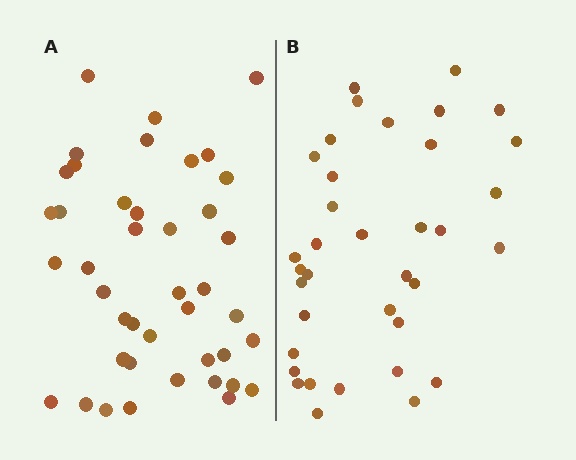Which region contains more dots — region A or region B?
Region A (the left region) has more dots.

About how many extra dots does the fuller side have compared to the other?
Region A has about 6 more dots than region B.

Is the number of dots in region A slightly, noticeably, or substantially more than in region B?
Region A has only slightly more — the two regions are fairly close. The ratio is roughly 1.2 to 1.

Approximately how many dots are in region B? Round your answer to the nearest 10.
About 40 dots. (The exact count is 36, which rounds to 40.)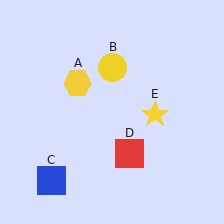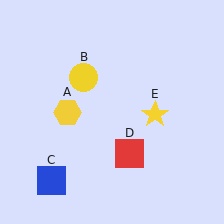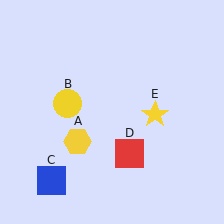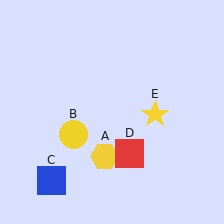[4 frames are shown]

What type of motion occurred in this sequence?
The yellow hexagon (object A), yellow circle (object B) rotated counterclockwise around the center of the scene.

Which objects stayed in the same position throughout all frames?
Blue square (object C) and red square (object D) and yellow star (object E) remained stationary.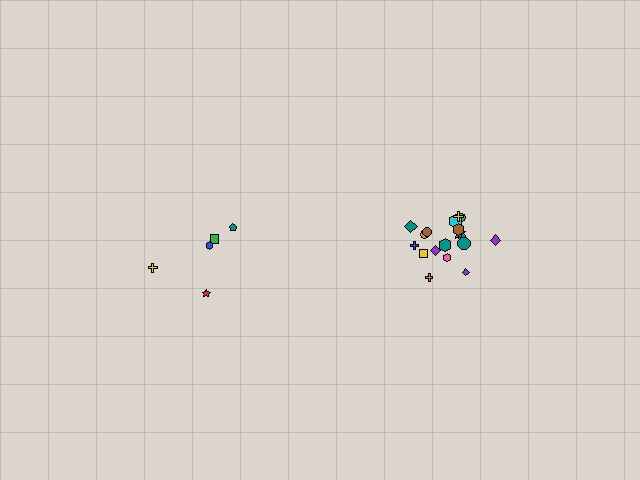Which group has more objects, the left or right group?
The right group.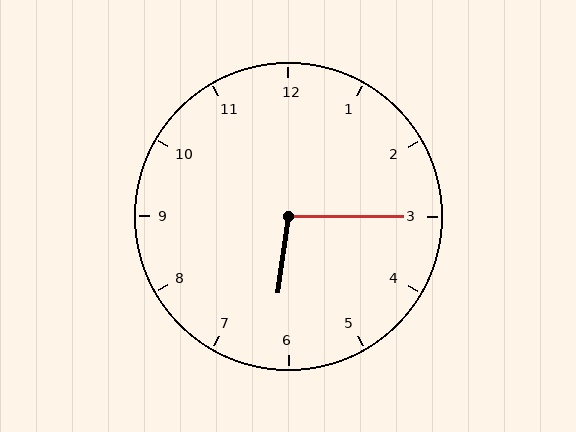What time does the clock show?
6:15.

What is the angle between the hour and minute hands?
Approximately 98 degrees.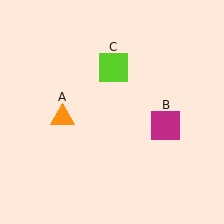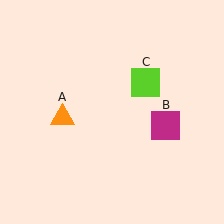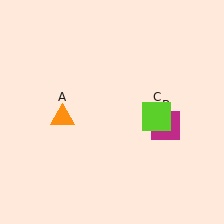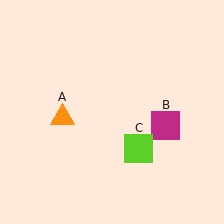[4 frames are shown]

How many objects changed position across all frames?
1 object changed position: lime square (object C).